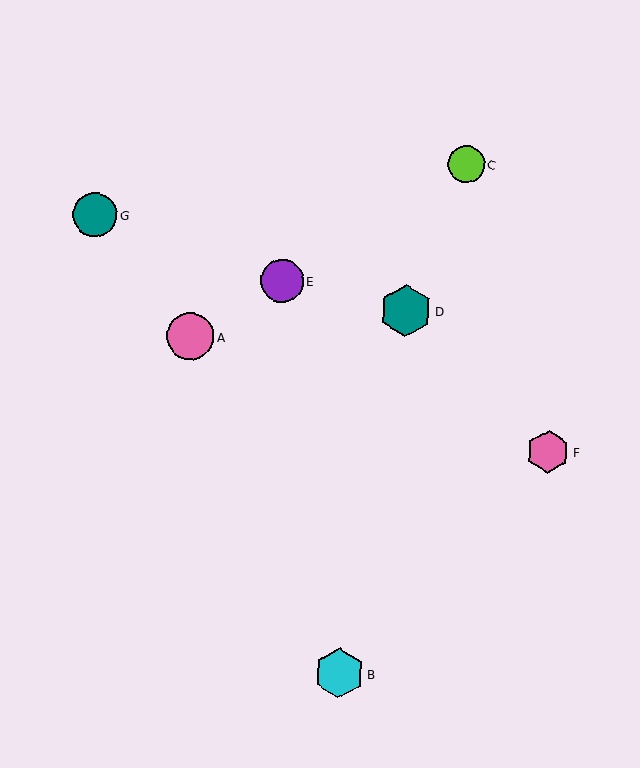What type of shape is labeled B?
Shape B is a cyan hexagon.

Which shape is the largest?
The teal hexagon (labeled D) is the largest.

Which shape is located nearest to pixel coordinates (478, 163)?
The lime circle (labeled C) at (466, 164) is nearest to that location.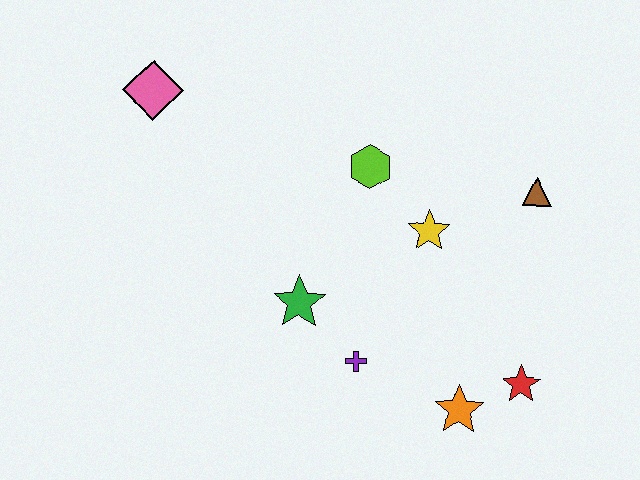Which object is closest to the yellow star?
The lime hexagon is closest to the yellow star.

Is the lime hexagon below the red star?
No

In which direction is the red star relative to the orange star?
The red star is to the right of the orange star.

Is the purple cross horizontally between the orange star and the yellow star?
No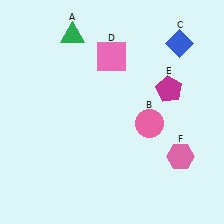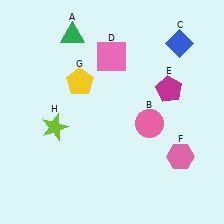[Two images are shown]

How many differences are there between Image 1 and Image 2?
There are 2 differences between the two images.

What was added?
A yellow pentagon (G), a lime star (H) were added in Image 2.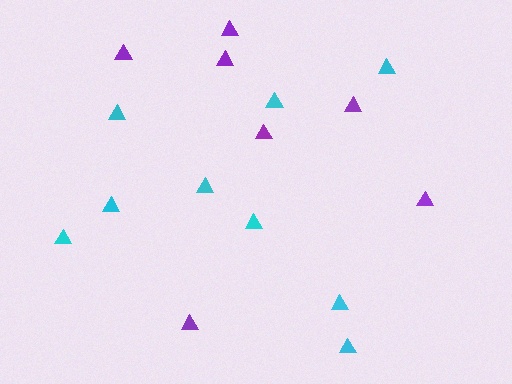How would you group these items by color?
There are 2 groups: one group of cyan triangles (9) and one group of purple triangles (7).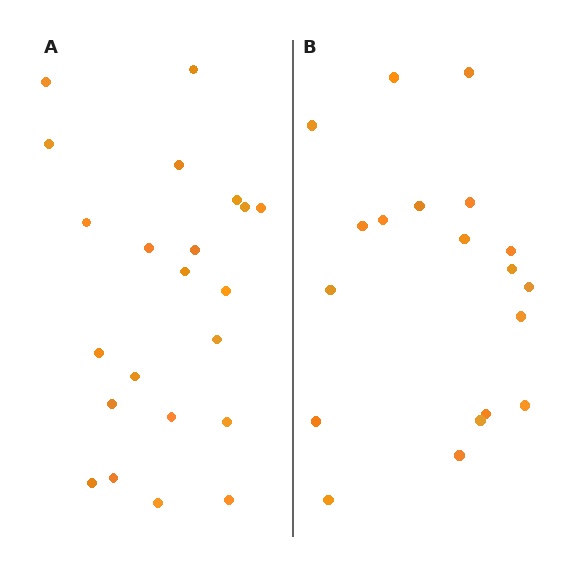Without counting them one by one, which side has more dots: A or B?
Region A (the left region) has more dots.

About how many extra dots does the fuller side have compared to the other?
Region A has just a few more — roughly 2 or 3 more dots than region B.